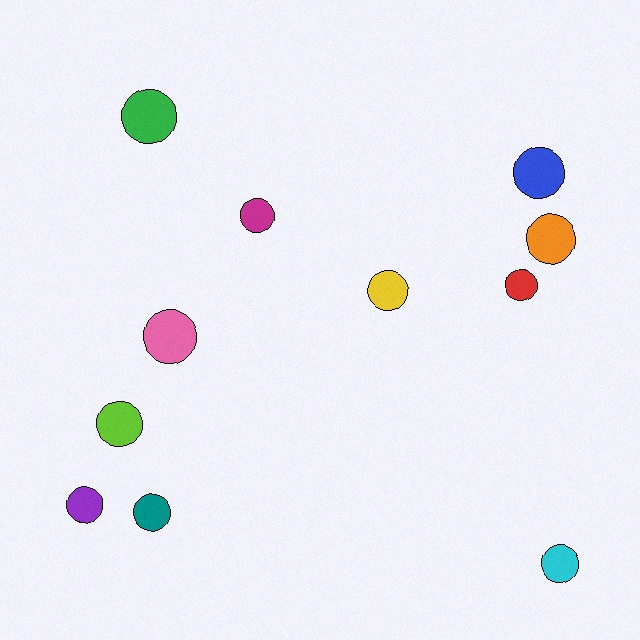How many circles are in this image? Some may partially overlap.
There are 11 circles.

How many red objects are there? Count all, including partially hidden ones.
There is 1 red object.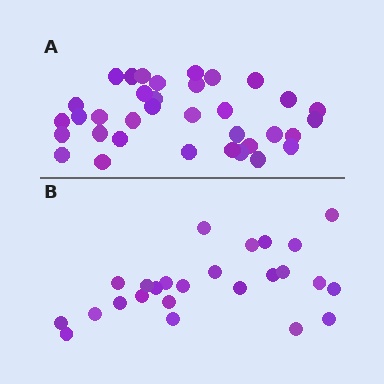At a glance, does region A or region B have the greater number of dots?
Region A (the top region) has more dots.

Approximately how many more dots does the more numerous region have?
Region A has roughly 10 or so more dots than region B.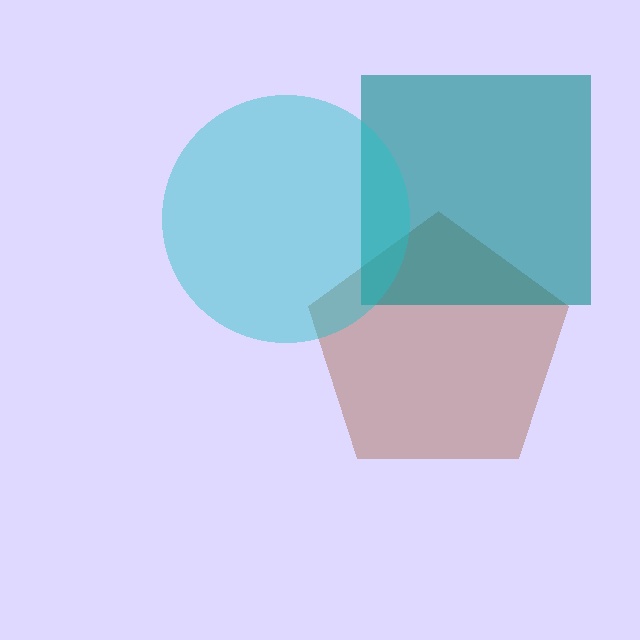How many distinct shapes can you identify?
There are 3 distinct shapes: a brown pentagon, a teal square, a cyan circle.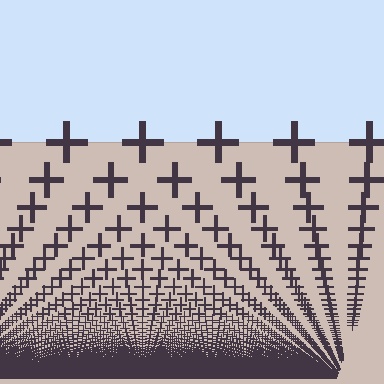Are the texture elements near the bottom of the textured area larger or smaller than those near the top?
Smaller. The gradient is inverted — elements near the bottom are smaller and denser.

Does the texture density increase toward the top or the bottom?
Density increases toward the bottom.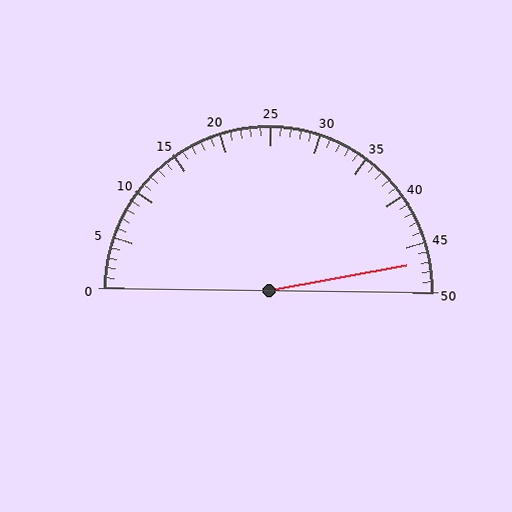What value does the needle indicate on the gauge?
The needle indicates approximately 47.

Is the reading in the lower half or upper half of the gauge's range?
The reading is in the upper half of the range (0 to 50).